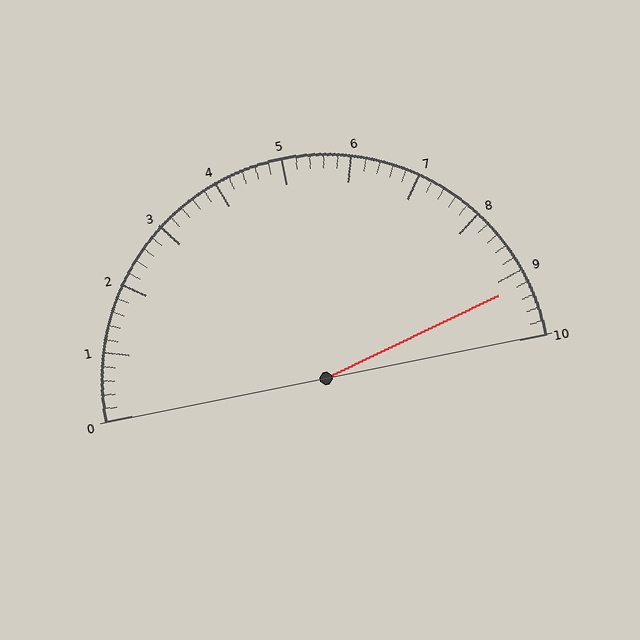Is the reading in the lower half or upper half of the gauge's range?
The reading is in the upper half of the range (0 to 10).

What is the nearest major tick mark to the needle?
The nearest major tick mark is 9.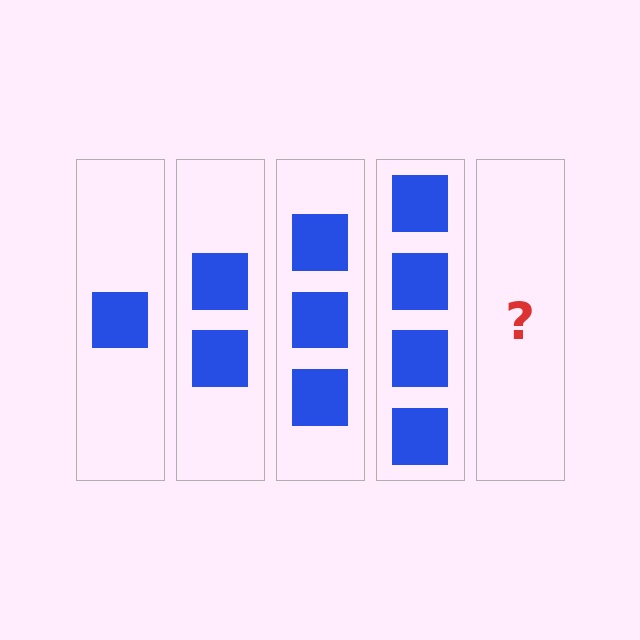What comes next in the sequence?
The next element should be 5 squares.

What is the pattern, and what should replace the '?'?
The pattern is that each step adds one more square. The '?' should be 5 squares.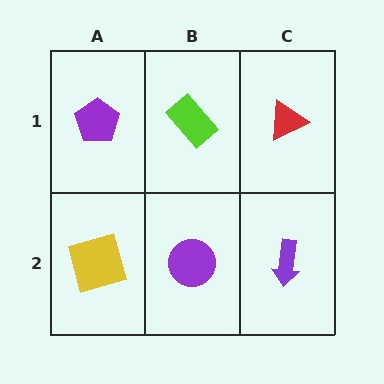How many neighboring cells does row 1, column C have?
2.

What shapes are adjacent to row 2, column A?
A purple pentagon (row 1, column A), a purple circle (row 2, column B).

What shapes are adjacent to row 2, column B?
A lime rectangle (row 1, column B), a yellow square (row 2, column A), a purple arrow (row 2, column C).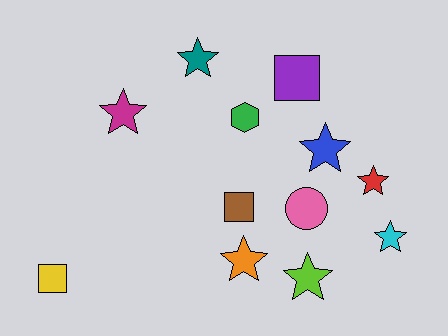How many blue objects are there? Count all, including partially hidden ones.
There is 1 blue object.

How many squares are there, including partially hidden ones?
There are 3 squares.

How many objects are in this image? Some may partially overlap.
There are 12 objects.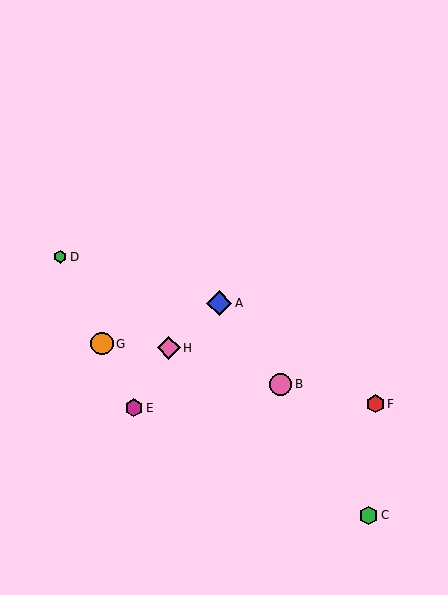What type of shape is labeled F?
Shape F is a red hexagon.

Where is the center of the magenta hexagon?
The center of the magenta hexagon is at (134, 408).